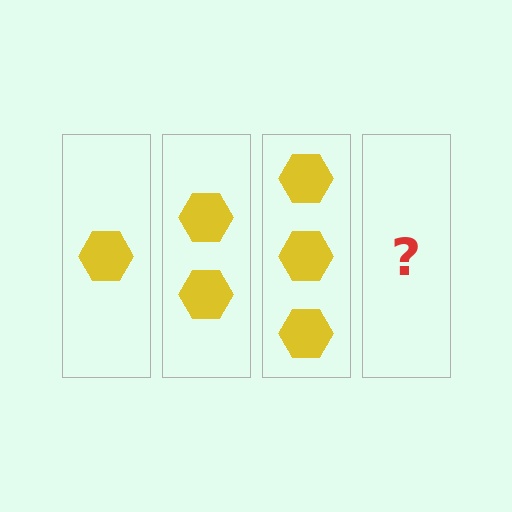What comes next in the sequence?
The next element should be 4 hexagons.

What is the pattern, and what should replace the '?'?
The pattern is that each step adds one more hexagon. The '?' should be 4 hexagons.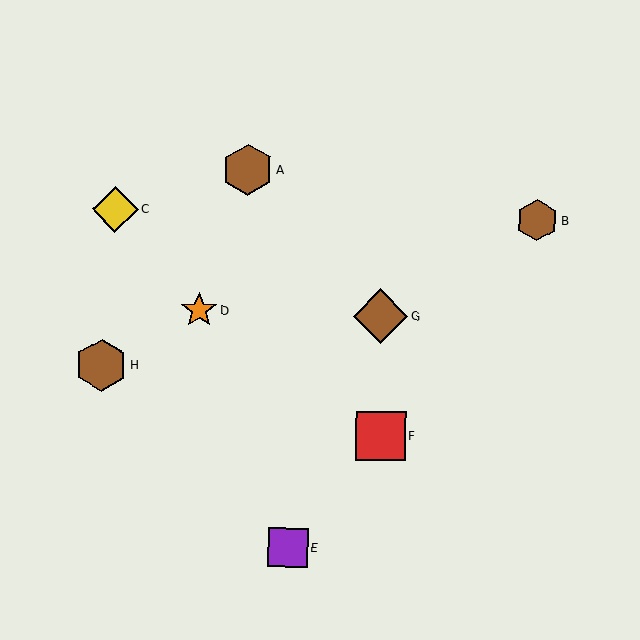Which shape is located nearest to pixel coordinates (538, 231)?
The brown hexagon (labeled B) at (537, 220) is nearest to that location.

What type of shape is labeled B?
Shape B is a brown hexagon.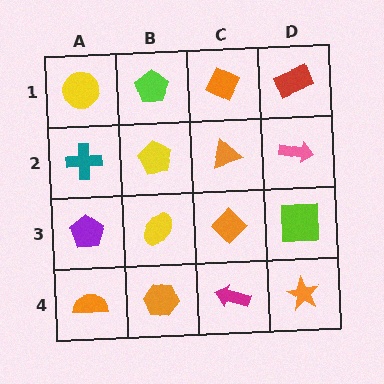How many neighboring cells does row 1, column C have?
3.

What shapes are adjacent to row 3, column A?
A teal cross (row 2, column A), an orange semicircle (row 4, column A), a yellow ellipse (row 3, column B).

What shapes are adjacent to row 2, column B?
A lime pentagon (row 1, column B), a yellow ellipse (row 3, column B), a teal cross (row 2, column A), an orange triangle (row 2, column C).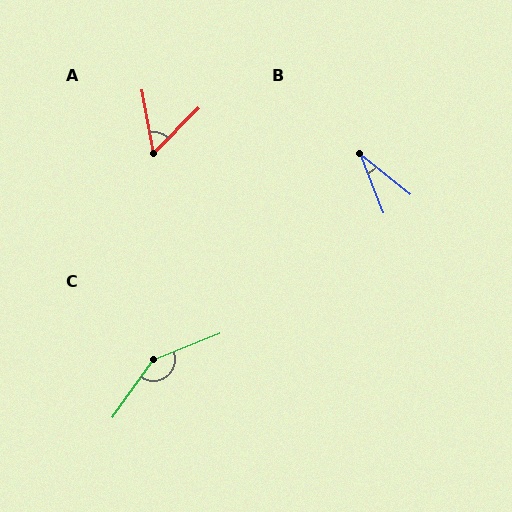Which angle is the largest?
C, at approximately 147 degrees.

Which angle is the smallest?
B, at approximately 30 degrees.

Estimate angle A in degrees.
Approximately 55 degrees.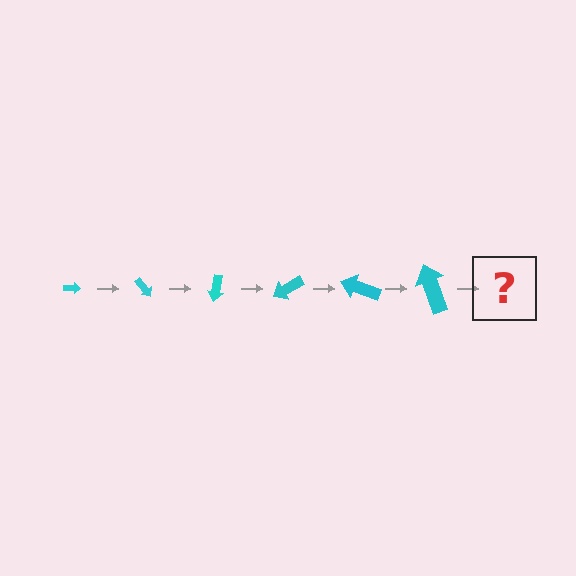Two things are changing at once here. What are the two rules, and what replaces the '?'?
The two rules are that the arrow grows larger each step and it rotates 50 degrees each step. The '?' should be an arrow, larger than the previous one and rotated 300 degrees from the start.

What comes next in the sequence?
The next element should be an arrow, larger than the previous one and rotated 300 degrees from the start.